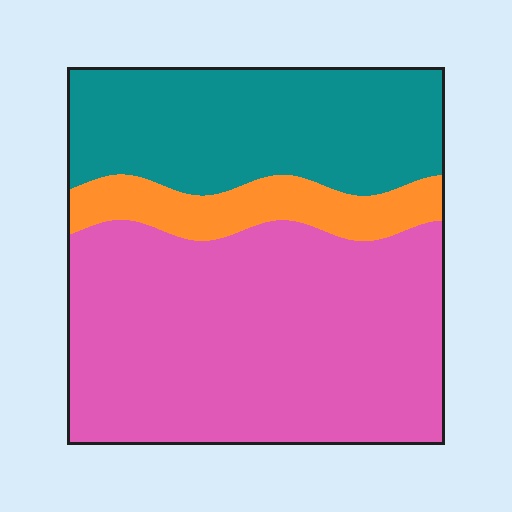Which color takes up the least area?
Orange, at roughly 10%.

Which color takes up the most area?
Pink, at roughly 55%.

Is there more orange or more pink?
Pink.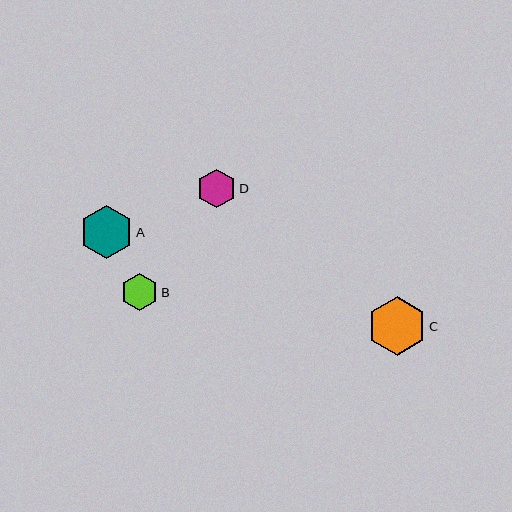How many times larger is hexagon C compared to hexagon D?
Hexagon C is approximately 1.5 times the size of hexagon D.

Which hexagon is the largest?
Hexagon C is the largest with a size of approximately 58 pixels.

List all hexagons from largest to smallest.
From largest to smallest: C, A, D, B.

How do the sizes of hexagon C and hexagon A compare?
Hexagon C and hexagon A are approximately the same size.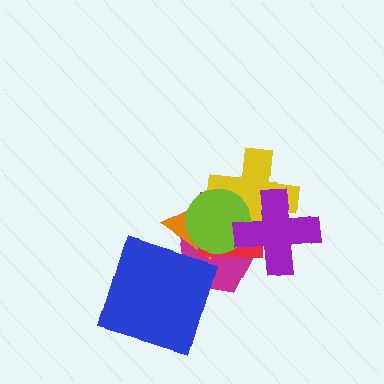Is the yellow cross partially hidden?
Yes, it is partially covered by another shape.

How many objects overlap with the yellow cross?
5 objects overlap with the yellow cross.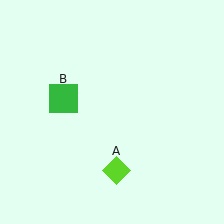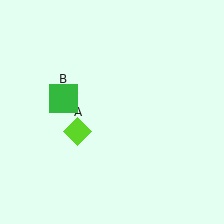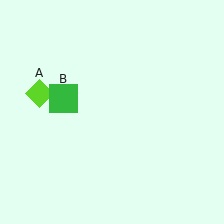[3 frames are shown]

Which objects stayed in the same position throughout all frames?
Green square (object B) remained stationary.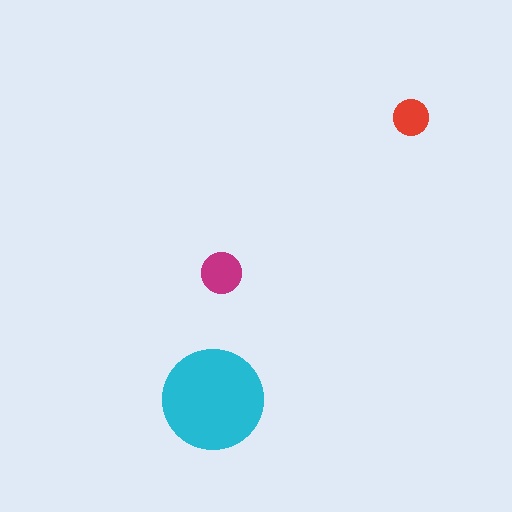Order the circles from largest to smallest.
the cyan one, the magenta one, the red one.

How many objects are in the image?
There are 3 objects in the image.